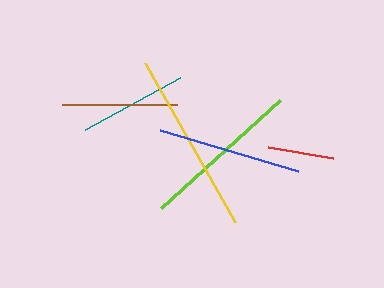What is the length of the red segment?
The red segment is approximately 66 pixels long.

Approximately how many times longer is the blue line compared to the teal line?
The blue line is approximately 1.3 times the length of the teal line.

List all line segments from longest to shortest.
From longest to shortest: yellow, lime, blue, brown, teal, red.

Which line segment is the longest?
The yellow line is the longest at approximately 182 pixels.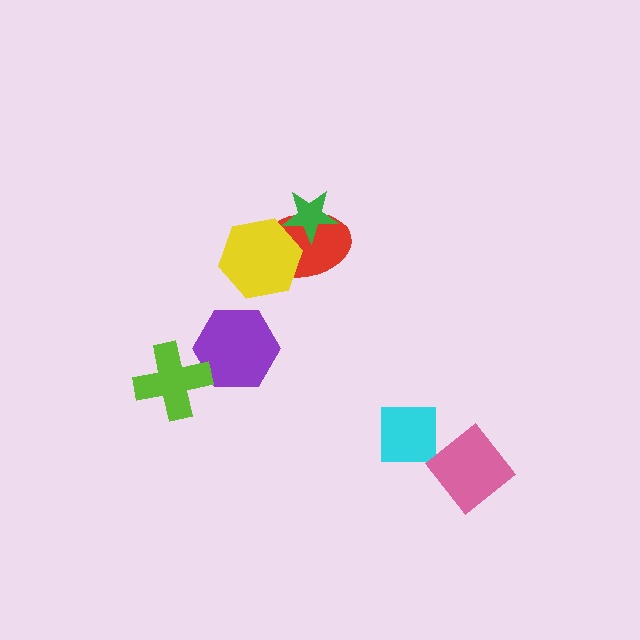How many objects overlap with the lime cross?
1 object overlaps with the lime cross.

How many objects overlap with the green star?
1 object overlaps with the green star.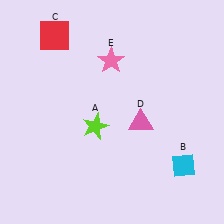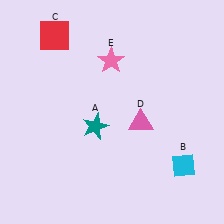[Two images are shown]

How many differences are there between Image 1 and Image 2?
There is 1 difference between the two images.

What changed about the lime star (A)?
In Image 1, A is lime. In Image 2, it changed to teal.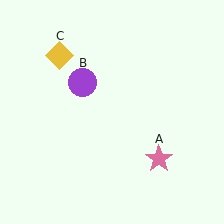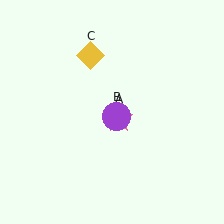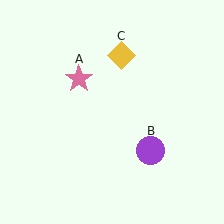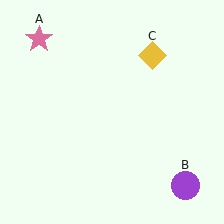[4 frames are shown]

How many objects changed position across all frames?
3 objects changed position: pink star (object A), purple circle (object B), yellow diamond (object C).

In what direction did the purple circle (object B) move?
The purple circle (object B) moved down and to the right.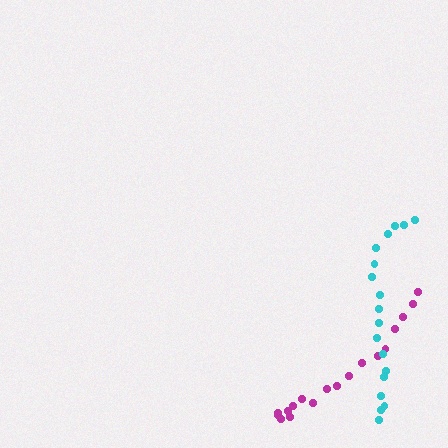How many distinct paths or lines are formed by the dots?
There are 2 distinct paths.